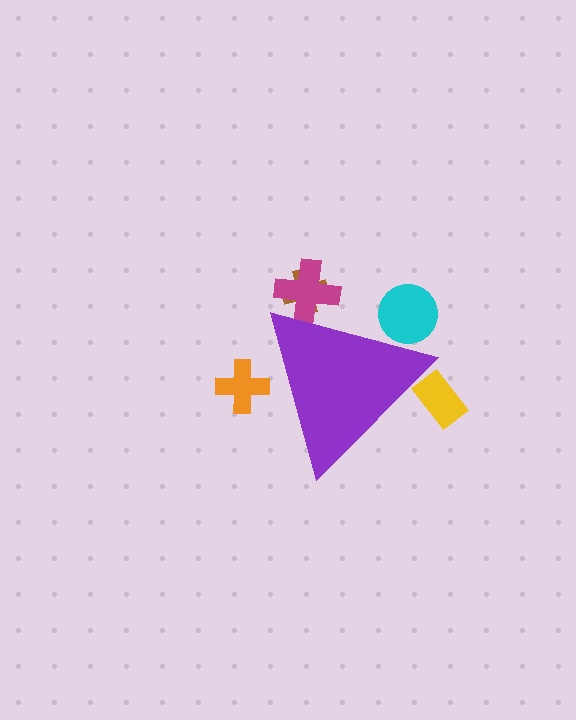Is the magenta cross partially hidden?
Yes, the magenta cross is partially hidden behind the purple triangle.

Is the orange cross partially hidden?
Yes, the orange cross is partially hidden behind the purple triangle.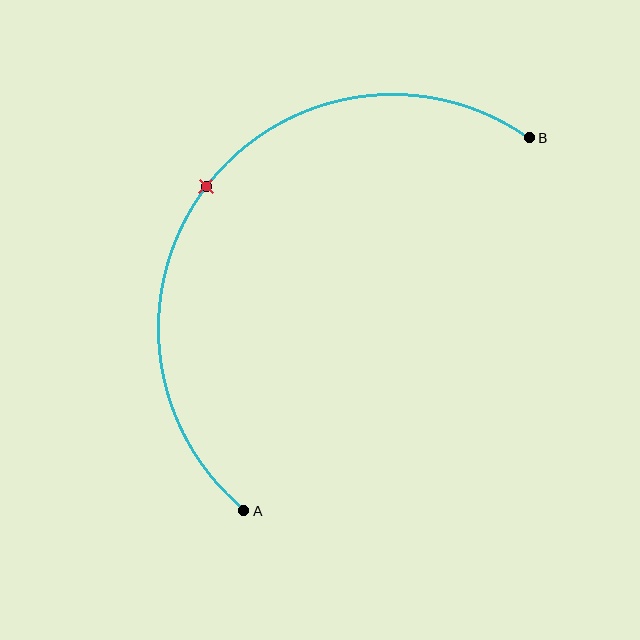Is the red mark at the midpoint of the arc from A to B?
Yes. The red mark lies on the arc at equal arc-length from both A and B — it is the arc midpoint.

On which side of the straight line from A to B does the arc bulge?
The arc bulges above and to the left of the straight line connecting A and B.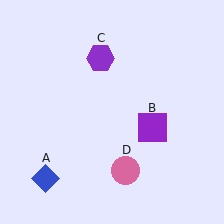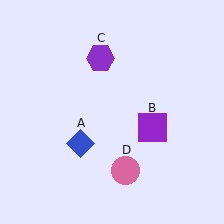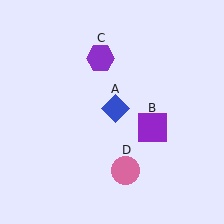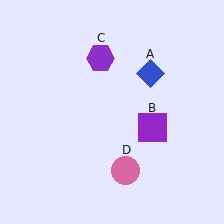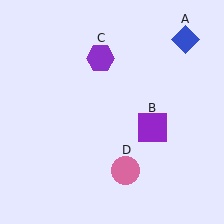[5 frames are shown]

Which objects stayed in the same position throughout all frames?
Purple square (object B) and purple hexagon (object C) and pink circle (object D) remained stationary.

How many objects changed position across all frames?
1 object changed position: blue diamond (object A).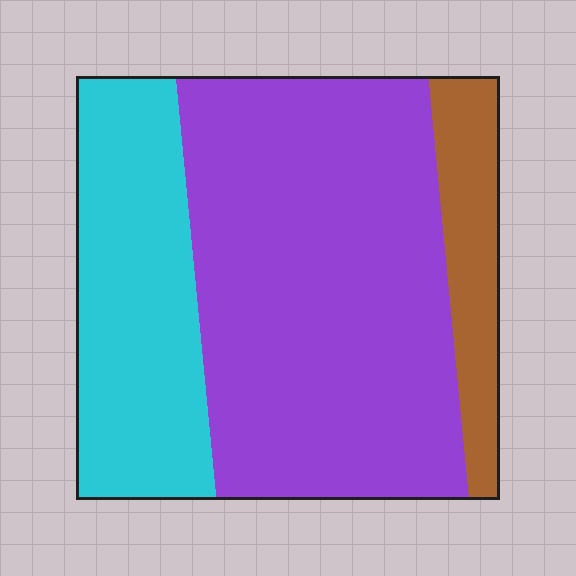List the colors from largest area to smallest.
From largest to smallest: purple, cyan, brown.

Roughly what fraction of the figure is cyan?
Cyan covers 28% of the figure.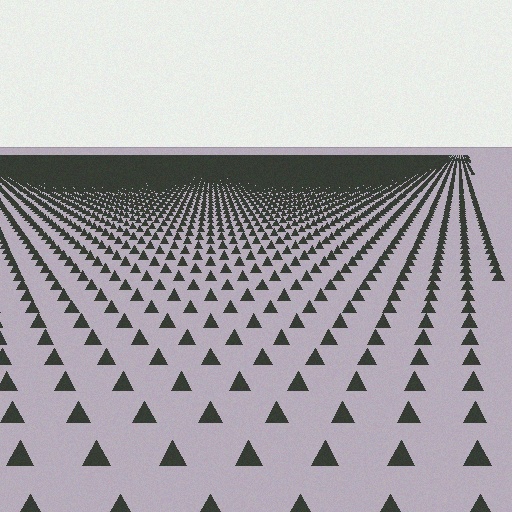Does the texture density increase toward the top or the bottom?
Density increases toward the top.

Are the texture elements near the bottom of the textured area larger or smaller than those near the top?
Larger. Near the bottom, elements are closer to the viewer and appear at a bigger on-screen size.